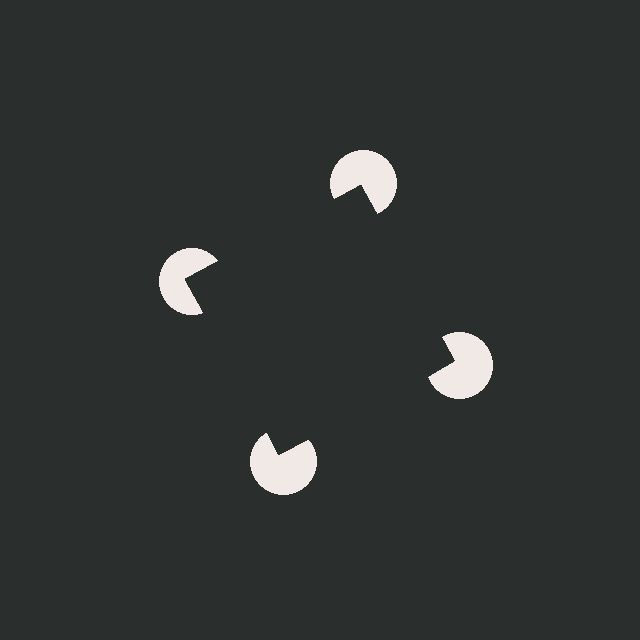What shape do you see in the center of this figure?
An illusory square — its edges are inferred from the aligned wedge cuts in the pac-man discs, not physically drawn.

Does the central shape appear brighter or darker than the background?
It typically appears slightly darker than the background, even though no actual brightness change is drawn.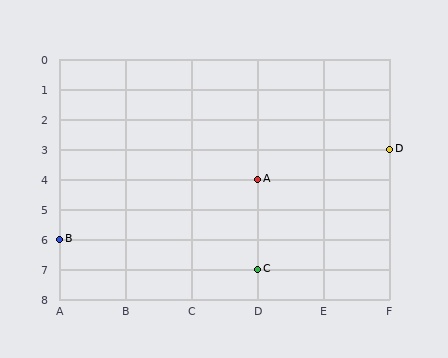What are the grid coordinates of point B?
Point B is at grid coordinates (A, 6).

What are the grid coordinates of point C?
Point C is at grid coordinates (D, 7).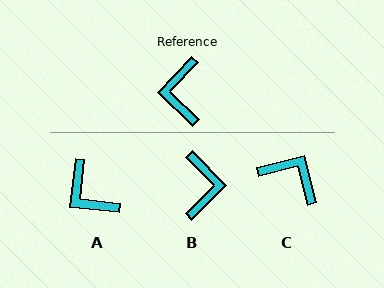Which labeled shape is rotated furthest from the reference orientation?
B, about 178 degrees away.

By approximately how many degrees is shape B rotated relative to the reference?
Approximately 178 degrees counter-clockwise.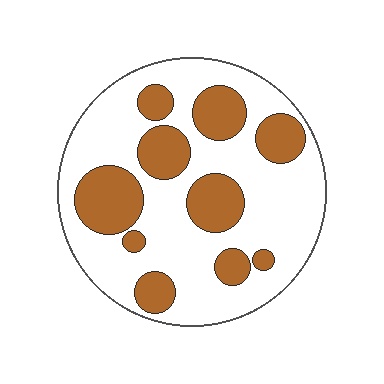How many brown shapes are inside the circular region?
10.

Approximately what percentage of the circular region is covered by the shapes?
Approximately 30%.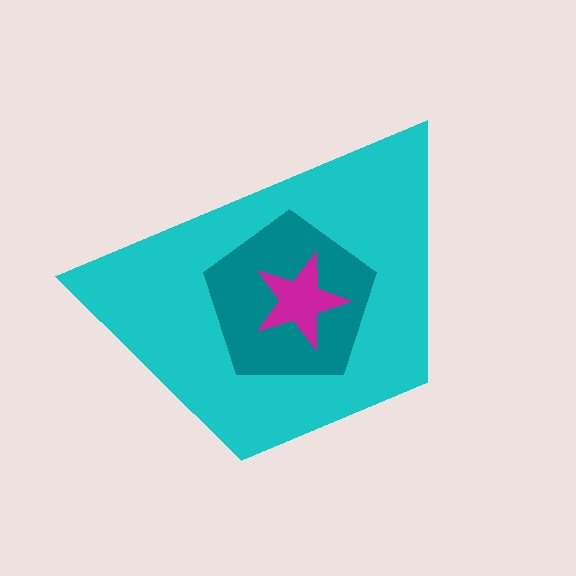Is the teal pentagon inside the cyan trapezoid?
Yes.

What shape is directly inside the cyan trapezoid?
The teal pentagon.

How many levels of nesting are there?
3.